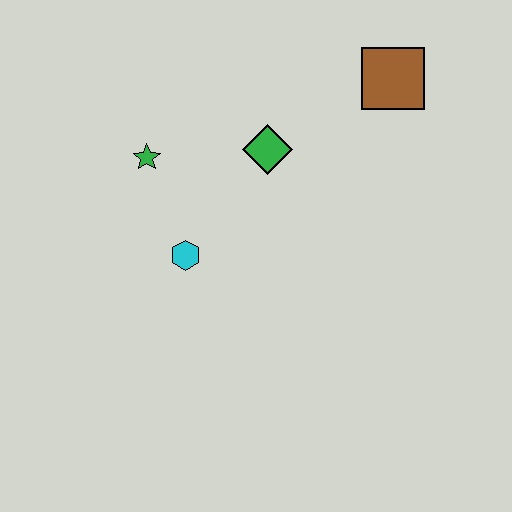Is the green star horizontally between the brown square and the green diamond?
No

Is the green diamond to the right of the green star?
Yes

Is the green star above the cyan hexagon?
Yes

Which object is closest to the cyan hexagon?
The green star is closest to the cyan hexagon.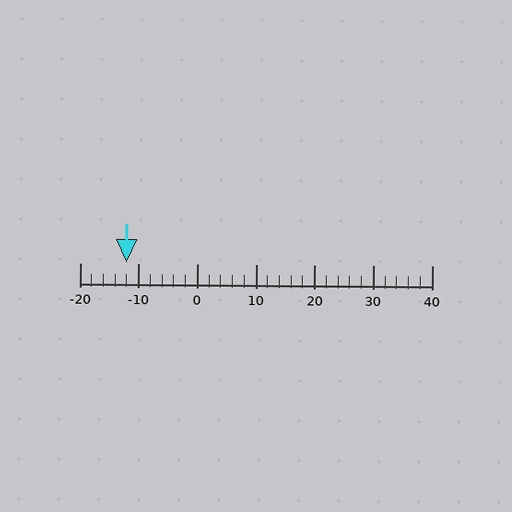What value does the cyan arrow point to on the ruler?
The cyan arrow points to approximately -12.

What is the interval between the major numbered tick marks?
The major tick marks are spaced 10 units apart.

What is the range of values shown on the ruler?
The ruler shows values from -20 to 40.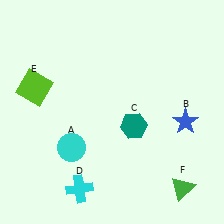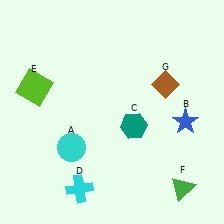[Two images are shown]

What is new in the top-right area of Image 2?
A brown diamond (G) was added in the top-right area of Image 2.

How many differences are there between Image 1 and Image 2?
There is 1 difference between the two images.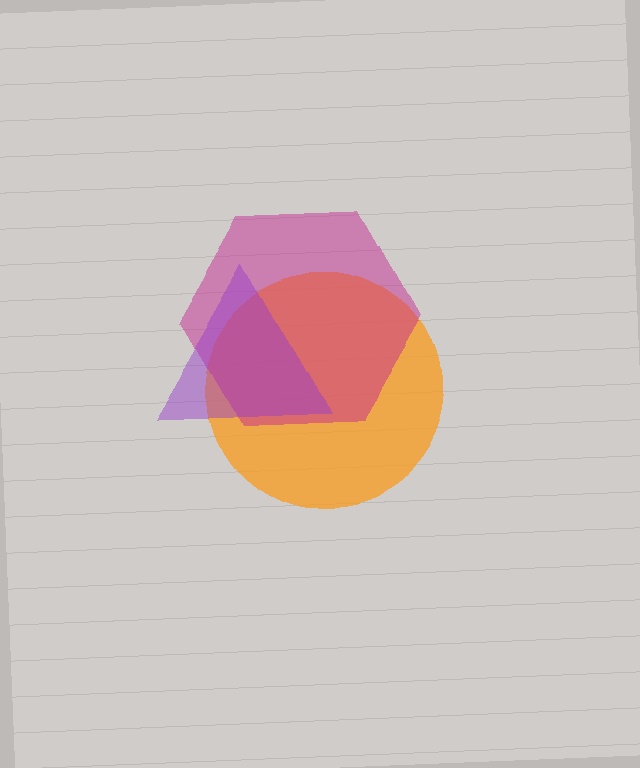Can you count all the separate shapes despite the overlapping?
Yes, there are 3 separate shapes.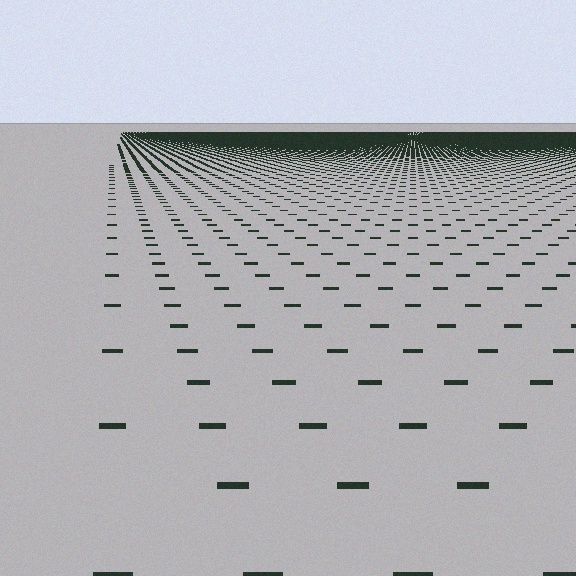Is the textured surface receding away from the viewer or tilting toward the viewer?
The surface is receding away from the viewer. Texture elements get smaller and denser toward the top.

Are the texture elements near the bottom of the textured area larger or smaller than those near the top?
Larger. Near the bottom, elements are closer to the viewer and appear at a bigger on-screen size.